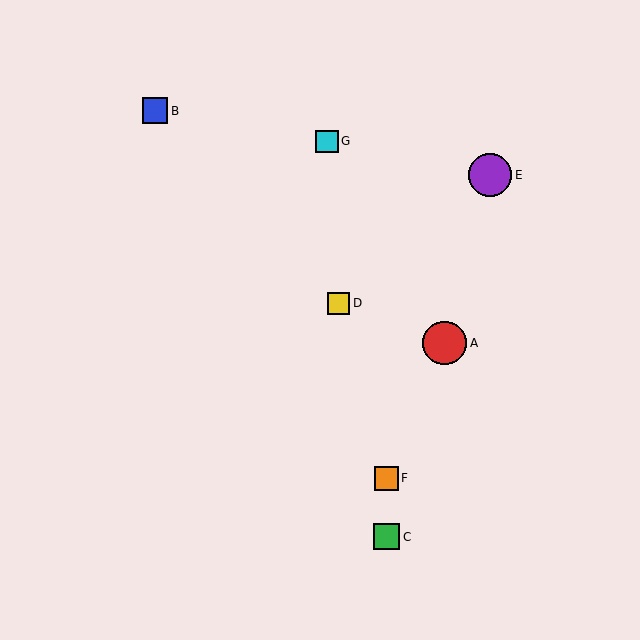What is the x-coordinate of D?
Object D is at x≈339.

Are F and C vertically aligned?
Yes, both are at x≈387.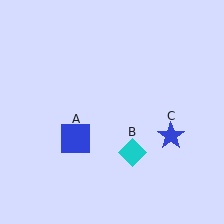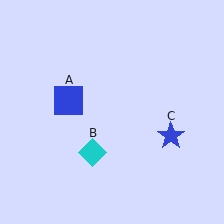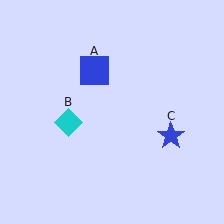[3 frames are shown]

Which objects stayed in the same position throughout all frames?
Blue star (object C) remained stationary.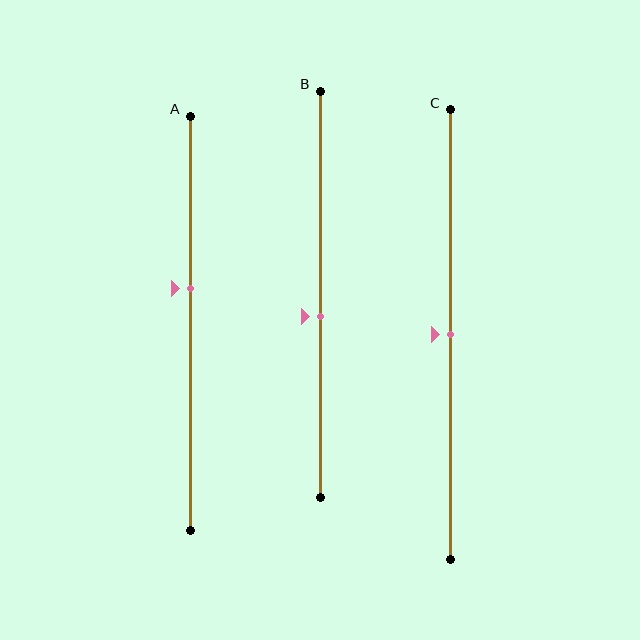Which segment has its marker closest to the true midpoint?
Segment C has its marker closest to the true midpoint.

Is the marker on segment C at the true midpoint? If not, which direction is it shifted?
Yes, the marker on segment C is at the true midpoint.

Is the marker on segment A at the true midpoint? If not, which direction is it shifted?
No, the marker on segment A is shifted upward by about 8% of the segment length.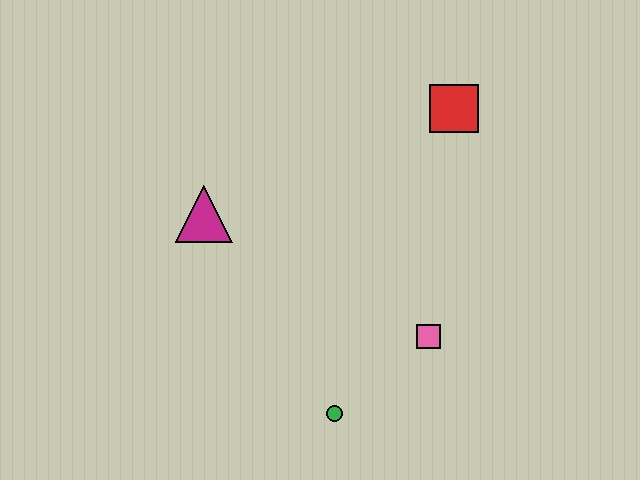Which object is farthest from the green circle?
The red square is farthest from the green circle.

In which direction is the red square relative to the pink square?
The red square is above the pink square.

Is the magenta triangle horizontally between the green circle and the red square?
No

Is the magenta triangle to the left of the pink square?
Yes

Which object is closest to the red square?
The pink square is closest to the red square.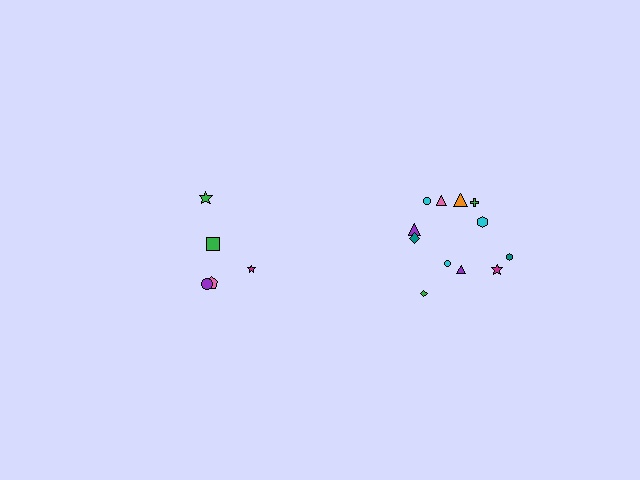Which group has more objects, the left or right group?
The right group.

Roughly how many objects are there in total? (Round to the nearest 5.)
Roughly 15 objects in total.